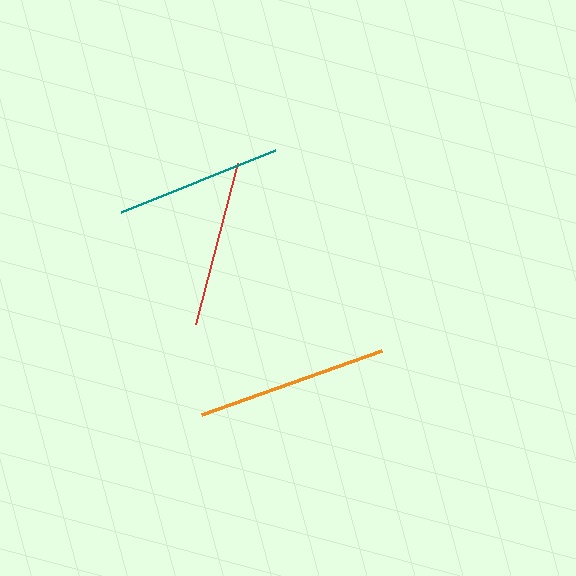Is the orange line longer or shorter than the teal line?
The orange line is longer than the teal line.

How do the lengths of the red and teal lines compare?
The red and teal lines are approximately the same length.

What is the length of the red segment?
The red segment is approximately 167 pixels long.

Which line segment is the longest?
The orange line is the longest at approximately 191 pixels.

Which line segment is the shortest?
The teal line is the shortest at approximately 166 pixels.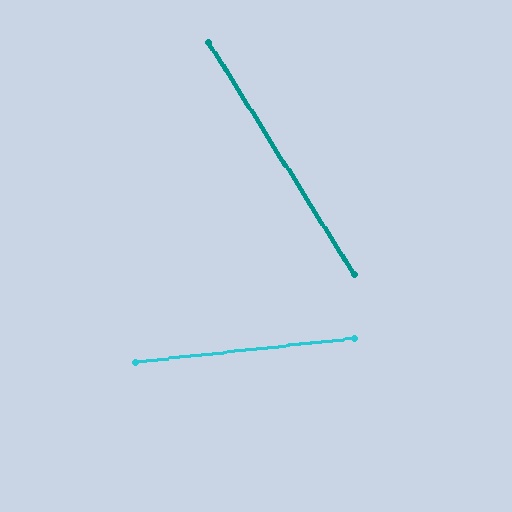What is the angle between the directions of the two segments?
Approximately 64 degrees.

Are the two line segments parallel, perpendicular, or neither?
Neither parallel nor perpendicular — they differ by about 64°.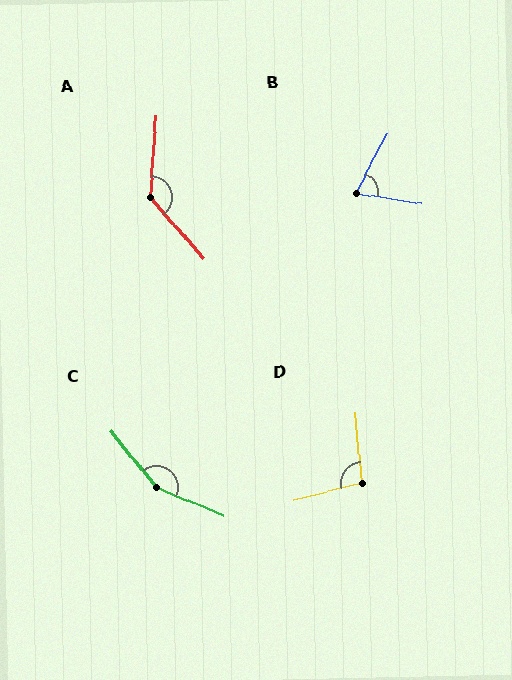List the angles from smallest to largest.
B (71°), D (99°), A (135°), C (151°).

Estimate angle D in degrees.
Approximately 99 degrees.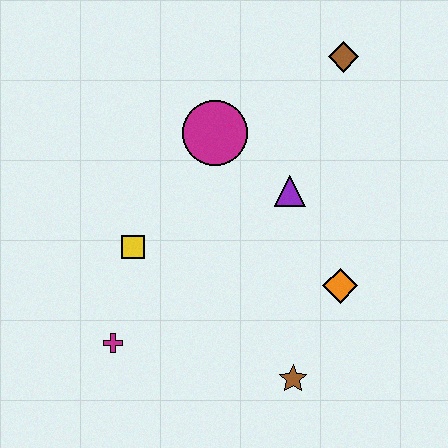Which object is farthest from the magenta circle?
The brown star is farthest from the magenta circle.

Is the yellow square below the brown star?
No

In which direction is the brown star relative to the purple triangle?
The brown star is below the purple triangle.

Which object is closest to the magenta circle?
The purple triangle is closest to the magenta circle.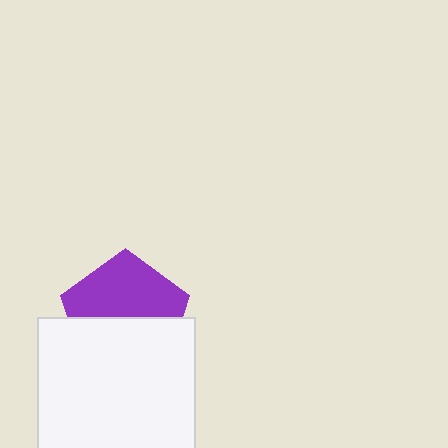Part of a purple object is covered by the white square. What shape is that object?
It is a pentagon.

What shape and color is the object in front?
The object in front is a white square.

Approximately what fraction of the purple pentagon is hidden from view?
Roughly 48% of the purple pentagon is hidden behind the white square.